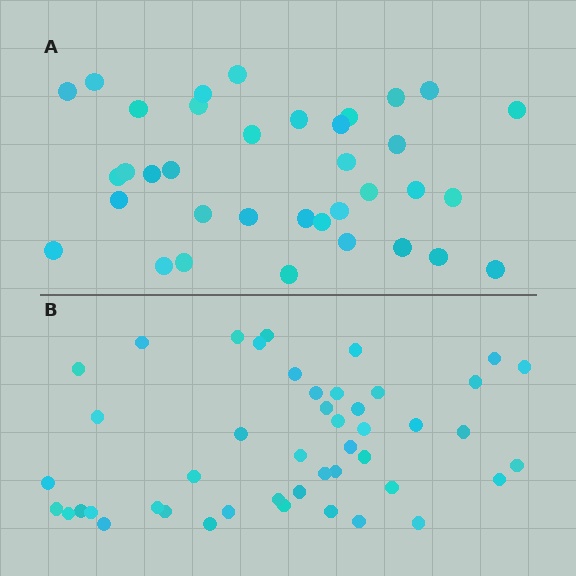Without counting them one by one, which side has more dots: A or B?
Region B (the bottom region) has more dots.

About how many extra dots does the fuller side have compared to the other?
Region B has roughly 10 or so more dots than region A.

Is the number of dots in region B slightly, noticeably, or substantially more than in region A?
Region B has noticeably more, but not dramatically so. The ratio is roughly 1.3 to 1.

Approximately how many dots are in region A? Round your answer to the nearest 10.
About 40 dots. (The exact count is 36, which rounds to 40.)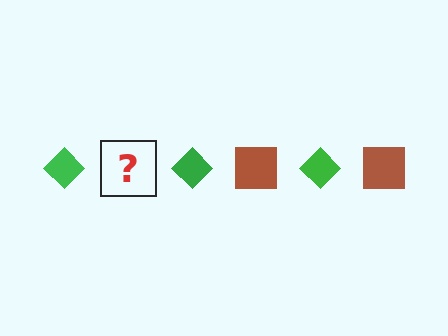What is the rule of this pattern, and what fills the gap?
The rule is that the pattern alternates between green diamond and brown square. The gap should be filled with a brown square.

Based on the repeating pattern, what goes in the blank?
The blank should be a brown square.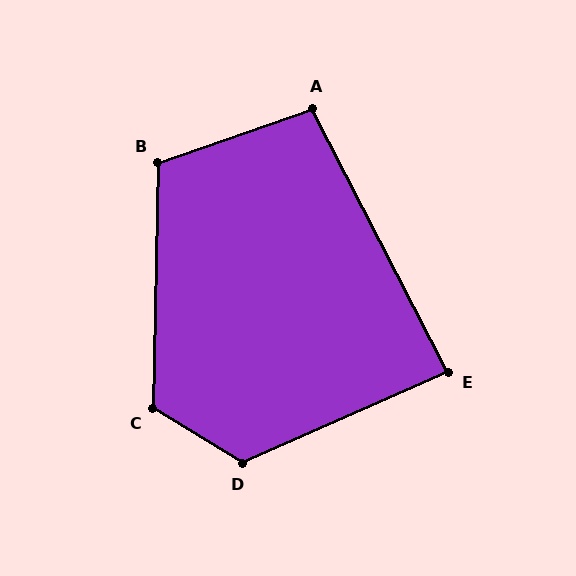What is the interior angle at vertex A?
Approximately 98 degrees (obtuse).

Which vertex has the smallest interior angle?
E, at approximately 87 degrees.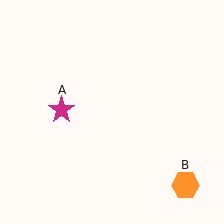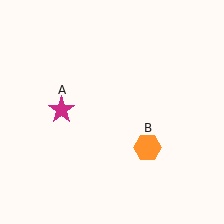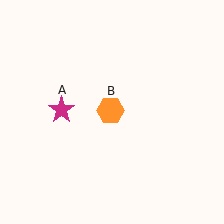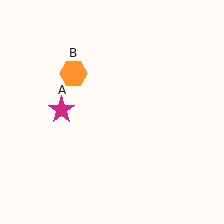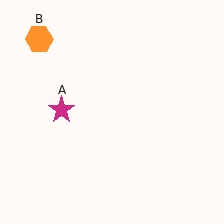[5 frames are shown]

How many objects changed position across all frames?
1 object changed position: orange hexagon (object B).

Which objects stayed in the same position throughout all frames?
Magenta star (object A) remained stationary.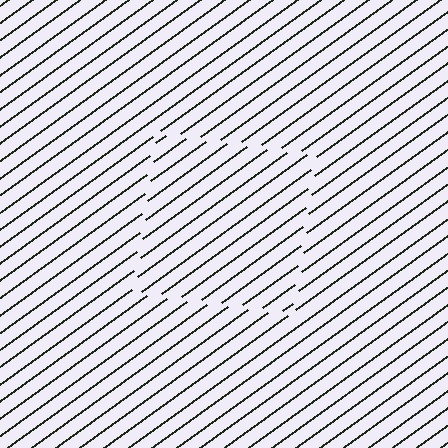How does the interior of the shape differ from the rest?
The interior of the shape contains the same grating, shifted by half a period — the contour is defined by the phase discontinuity where line-ends from the inner and outer gratings abut.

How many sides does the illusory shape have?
4 sides — the line-ends trace a square.